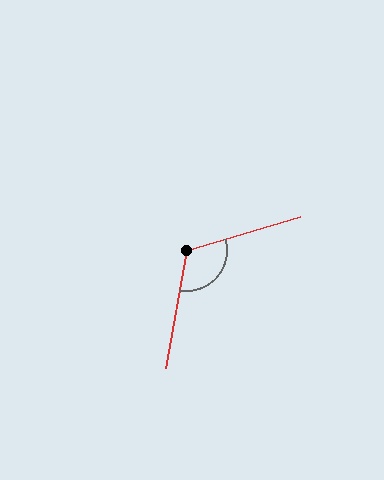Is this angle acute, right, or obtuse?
It is obtuse.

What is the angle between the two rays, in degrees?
Approximately 117 degrees.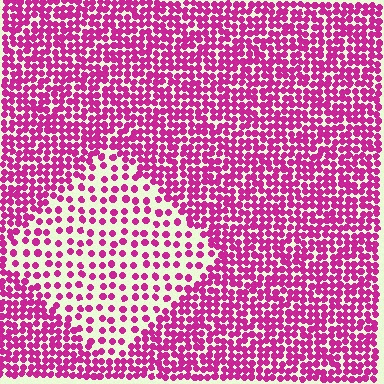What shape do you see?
I see a diamond.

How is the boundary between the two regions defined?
The boundary is defined by a change in element density (approximately 2.3x ratio). All elements are the same color, size, and shape.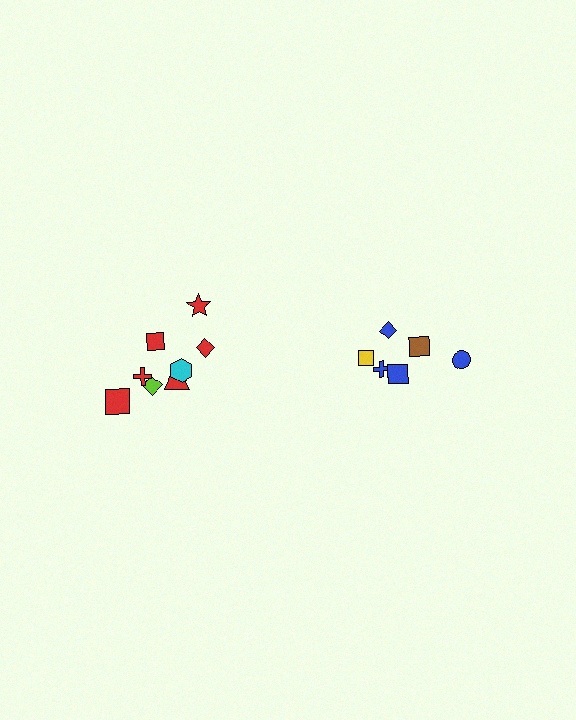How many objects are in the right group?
There are 6 objects.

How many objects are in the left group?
There are 8 objects.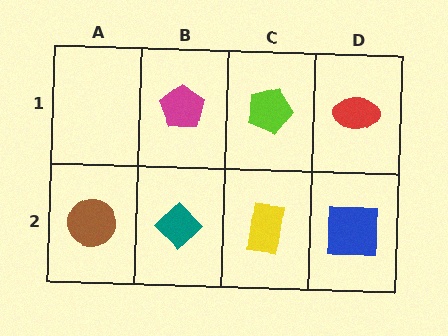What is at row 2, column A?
A brown circle.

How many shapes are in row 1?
3 shapes.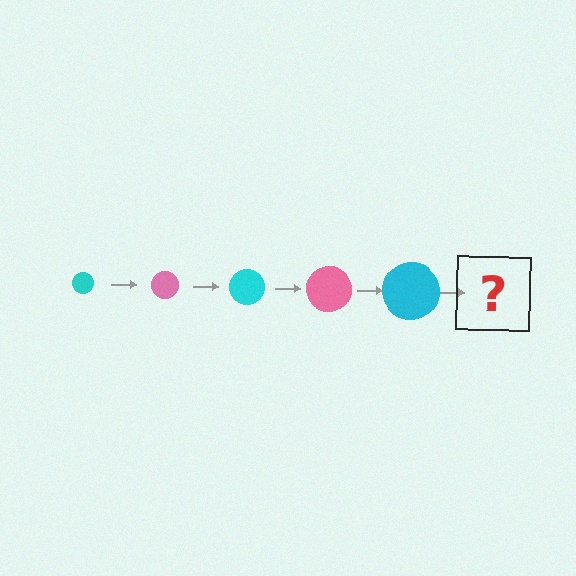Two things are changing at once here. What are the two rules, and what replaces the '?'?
The two rules are that the circle grows larger each step and the color cycles through cyan and pink. The '?' should be a pink circle, larger than the previous one.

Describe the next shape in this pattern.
It should be a pink circle, larger than the previous one.